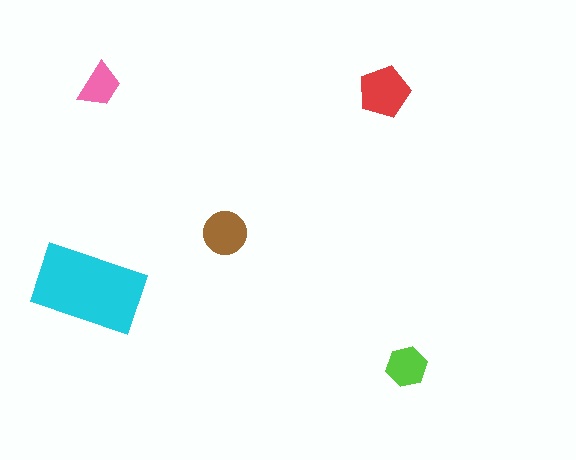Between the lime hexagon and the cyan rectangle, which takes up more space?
The cyan rectangle.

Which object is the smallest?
The pink trapezoid.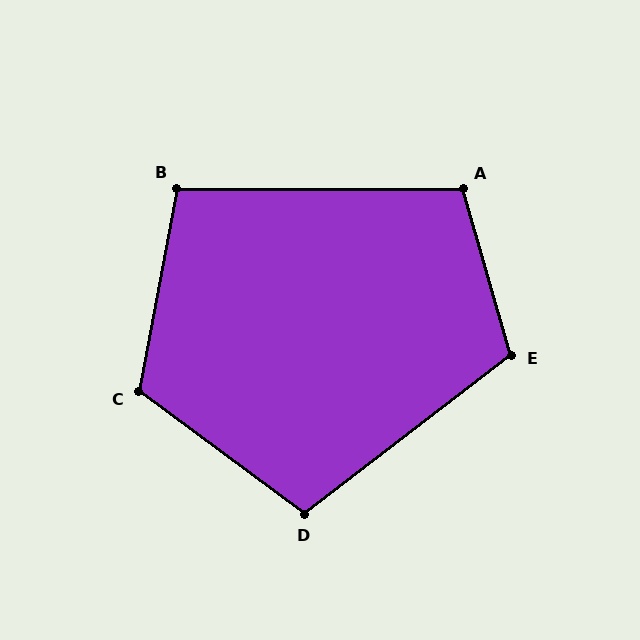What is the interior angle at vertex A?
Approximately 106 degrees (obtuse).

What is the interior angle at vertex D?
Approximately 106 degrees (obtuse).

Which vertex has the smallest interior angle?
B, at approximately 100 degrees.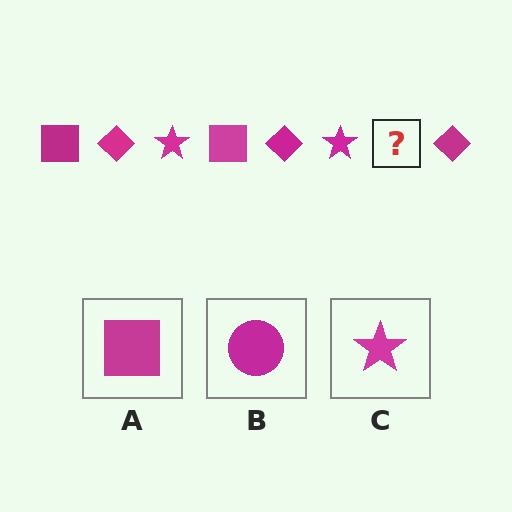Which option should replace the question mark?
Option A.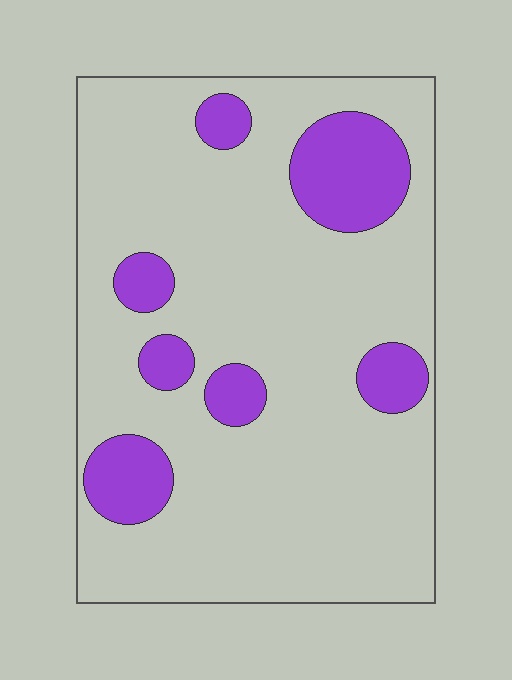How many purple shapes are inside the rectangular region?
7.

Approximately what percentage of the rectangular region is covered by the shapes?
Approximately 20%.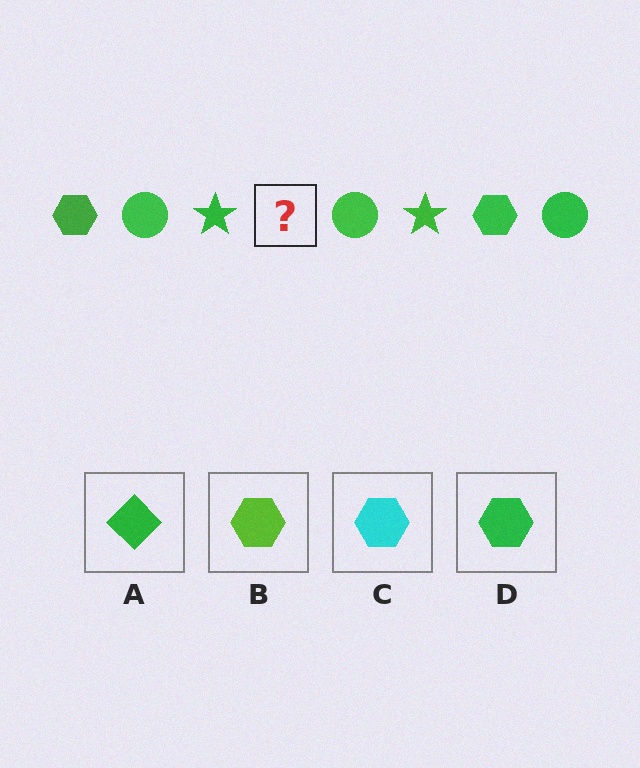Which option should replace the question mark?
Option D.